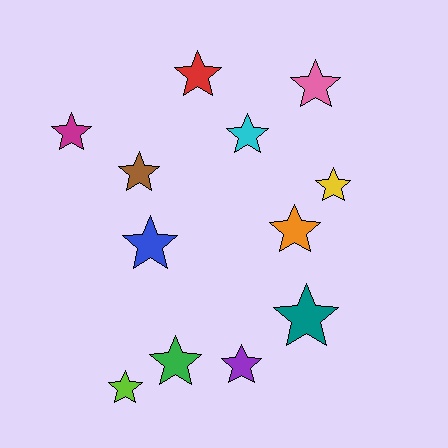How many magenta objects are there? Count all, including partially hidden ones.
There is 1 magenta object.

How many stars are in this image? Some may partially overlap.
There are 12 stars.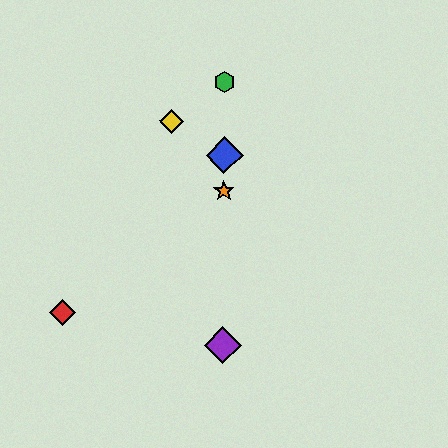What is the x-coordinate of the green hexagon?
The green hexagon is at x≈225.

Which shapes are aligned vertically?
The blue diamond, the green hexagon, the purple diamond, the orange star are aligned vertically.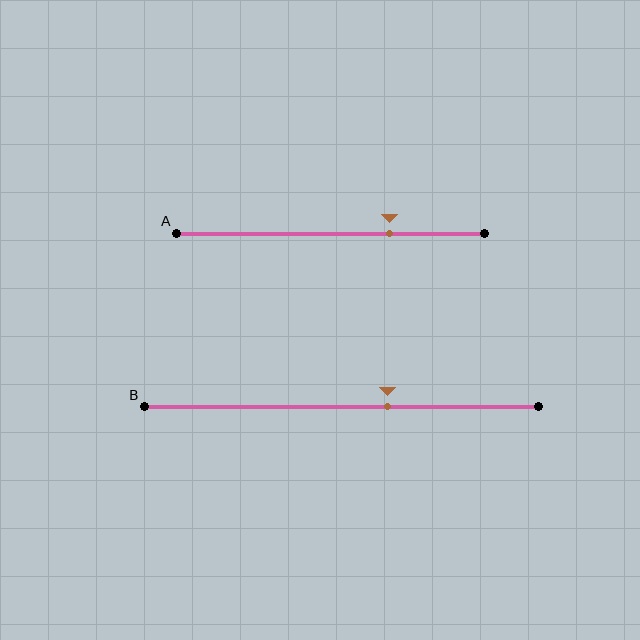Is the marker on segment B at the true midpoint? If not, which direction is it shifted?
No, the marker on segment B is shifted to the right by about 12% of the segment length.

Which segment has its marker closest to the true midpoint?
Segment B has its marker closest to the true midpoint.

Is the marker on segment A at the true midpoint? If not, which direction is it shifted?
No, the marker on segment A is shifted to the right by about 19% of the segment length.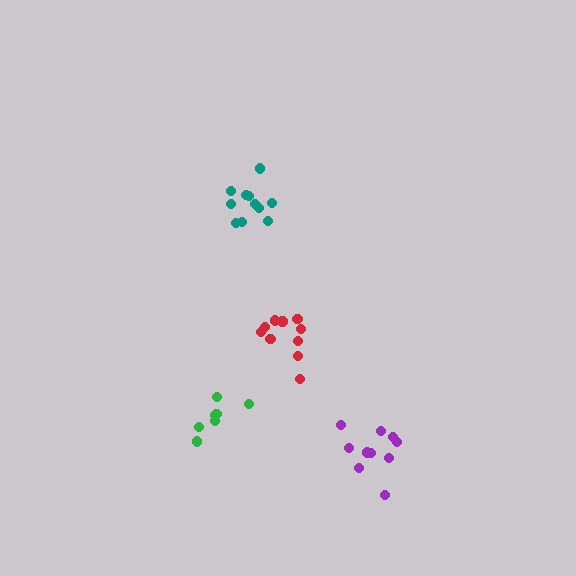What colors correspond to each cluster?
The clusters are colored: red, green, teal, purple.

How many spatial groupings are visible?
There are 4 spatial groupings.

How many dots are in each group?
Group 1: 10 dots, Group 2: 7 dots, Group 3: 11 dots, Group 4: 10 dots (38 total).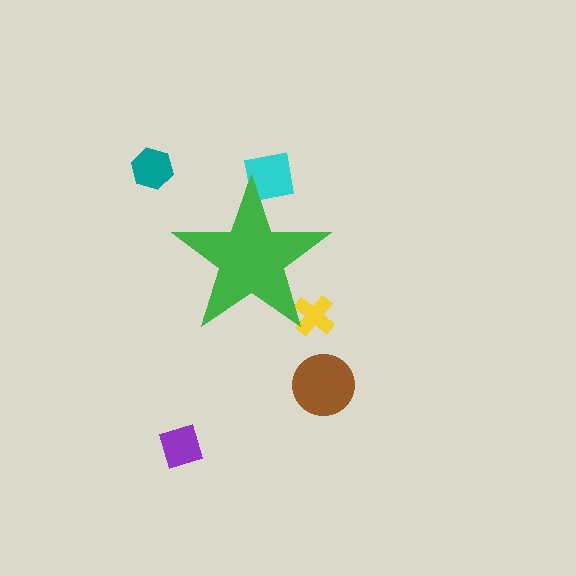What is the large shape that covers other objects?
A green star.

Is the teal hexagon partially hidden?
No, the teal hexagon is fully visible.